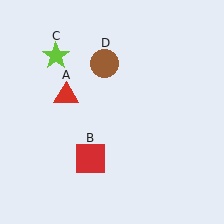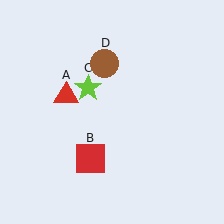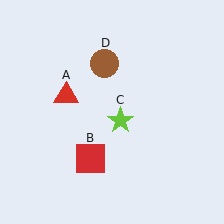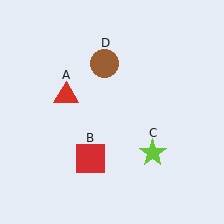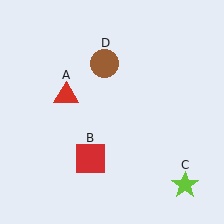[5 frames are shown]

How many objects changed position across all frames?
1 object changed position: lime star (object C).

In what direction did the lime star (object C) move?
The lime star (object C) moved down and to the right.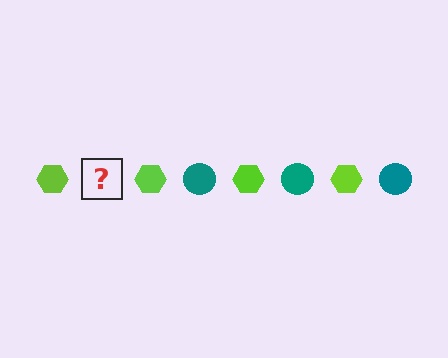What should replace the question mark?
The question mark should be replaced with a teal circle.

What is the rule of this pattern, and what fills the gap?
The rule is that the pattern alternates between lime hexagon and teal circle. The gap should be filled with a teal circle.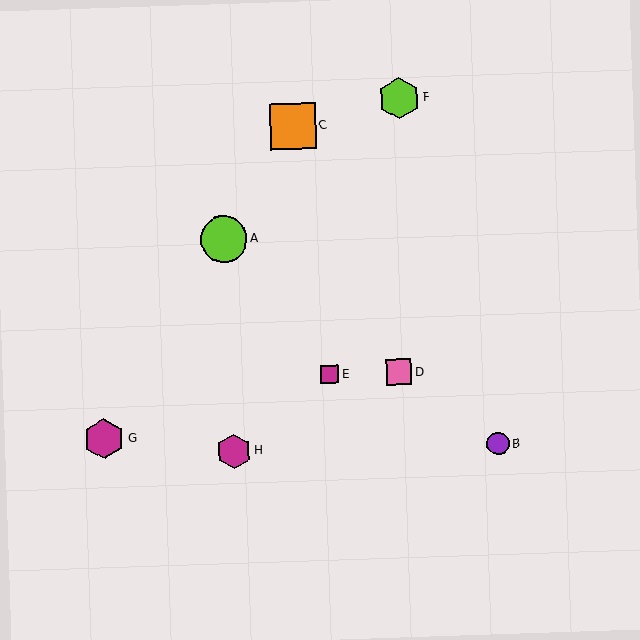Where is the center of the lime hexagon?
The center of the lime hexagon is at (399, 98).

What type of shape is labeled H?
Shape H is a magenta hexagon.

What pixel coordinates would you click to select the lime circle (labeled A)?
Click at (224, 239) to select the lime circle A.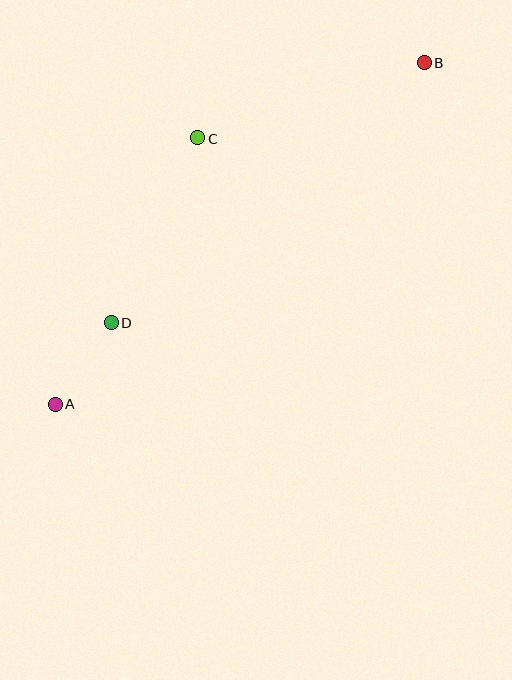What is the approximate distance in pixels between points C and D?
The distance between C and D is approximately 203 pixels.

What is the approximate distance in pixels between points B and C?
The distance between B and C is approximately 239 pixels.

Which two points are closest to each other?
Points A and D are closest to each other.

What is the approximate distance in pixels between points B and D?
The distance between B and D is approximately 407 pixels.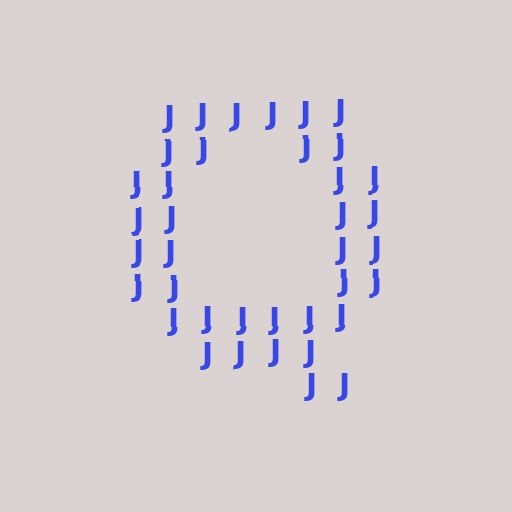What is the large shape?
The large shape is the letter Q.